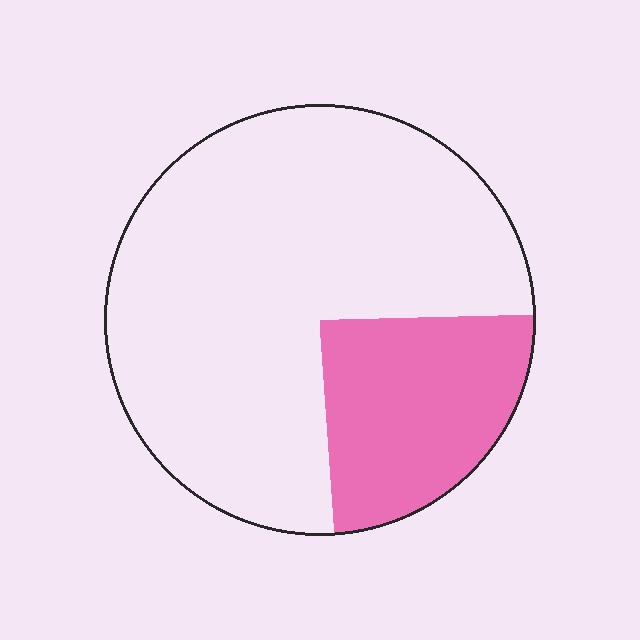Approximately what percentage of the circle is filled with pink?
Approximately 25%.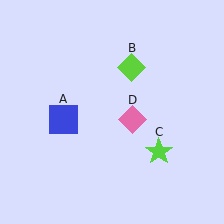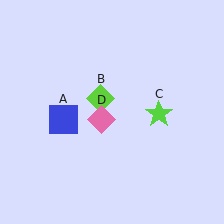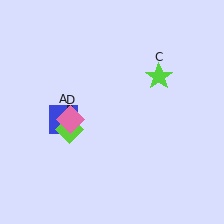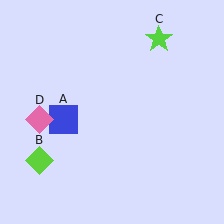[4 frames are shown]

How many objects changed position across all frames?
3 objects changed position: lime diamond (object B), lime star (object C), pink diamond (object D).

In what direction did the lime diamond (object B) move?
The lime diamond (object B) moved down and to the left.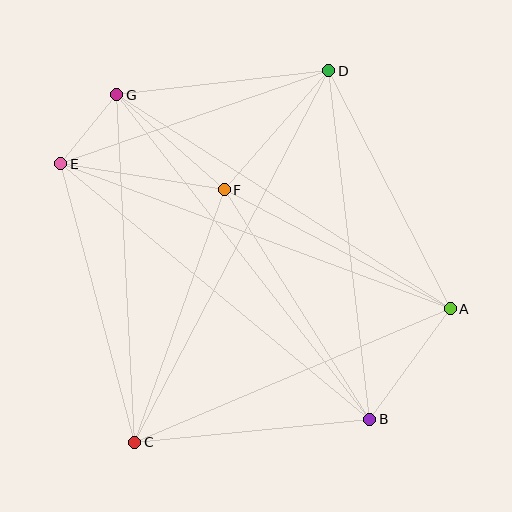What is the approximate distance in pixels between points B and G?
The distance between B and G is approximately 411 pixels.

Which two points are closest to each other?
Points E and G are closest to each other.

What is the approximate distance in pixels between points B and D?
The distance between B and D is approximately 351 pixels.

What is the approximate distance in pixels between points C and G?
The distance between C and G is approximately 348 pixels.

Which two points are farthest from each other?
Points C and D are farthest from each other.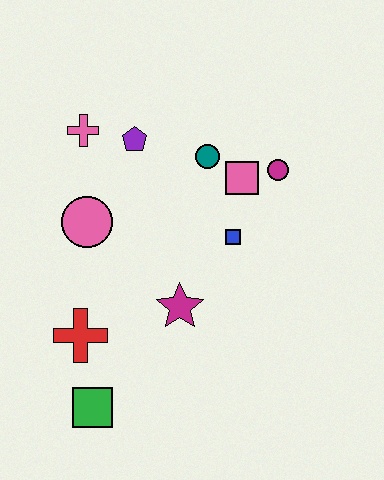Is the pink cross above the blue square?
Yes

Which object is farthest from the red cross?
The magenta circle is farthest from the red cross.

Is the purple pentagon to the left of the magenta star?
Yes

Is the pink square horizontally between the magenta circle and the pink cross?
Yes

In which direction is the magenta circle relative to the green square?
The magenta circle is above the green square.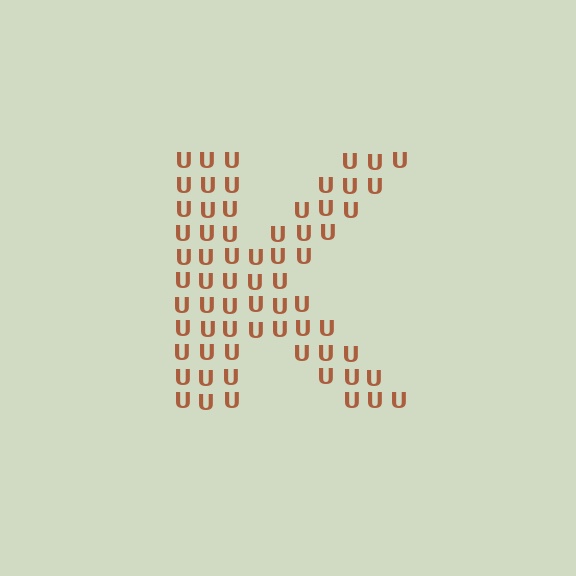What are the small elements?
The small elements are letter U's.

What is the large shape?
The large shape is the letter K.